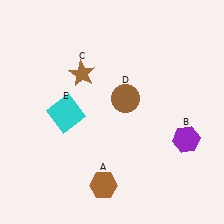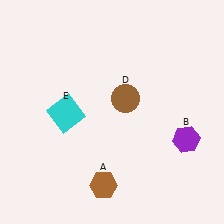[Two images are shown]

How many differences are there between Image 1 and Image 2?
There is 1 difference between the two images.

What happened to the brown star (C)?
The brown star (C) was removed in Image 2. It was in the top-left area of Image 1.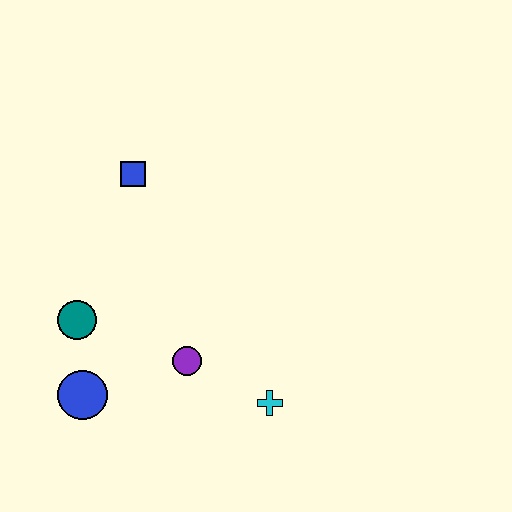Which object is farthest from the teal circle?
The cyan cross is farthest from the teal circle.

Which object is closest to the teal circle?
The blue circle is closest to the teal circle.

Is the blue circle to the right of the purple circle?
No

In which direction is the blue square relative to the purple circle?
The blue square is above the purple circle.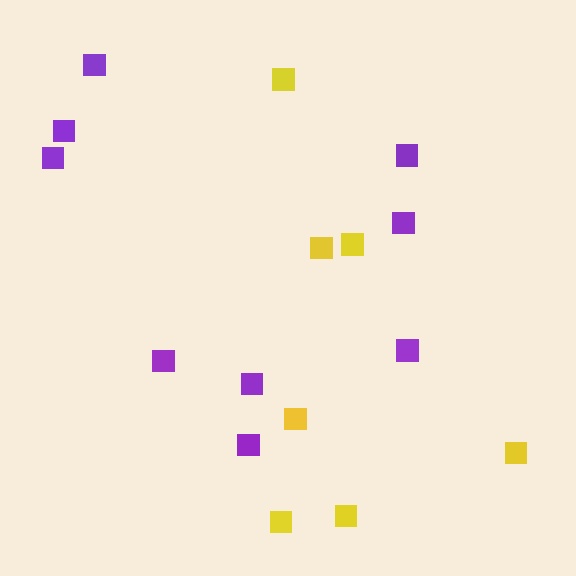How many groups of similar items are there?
There are 2 groups: one group of yellow squares (7) and one group of purple squares (9).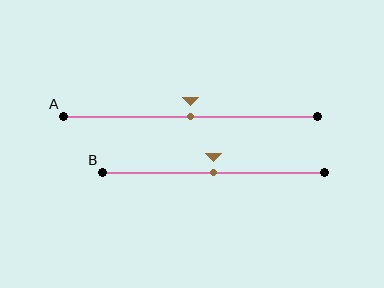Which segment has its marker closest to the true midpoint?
Segment A has its marker closest to the true midpoint.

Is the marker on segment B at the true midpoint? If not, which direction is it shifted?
Yes, the marker on segment B is at the true midpoint.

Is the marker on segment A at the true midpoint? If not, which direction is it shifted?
Yes, the marker on segment A is at the true midpoint.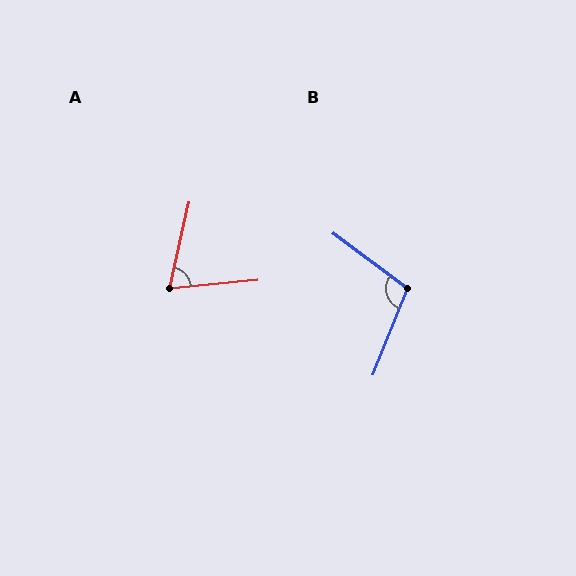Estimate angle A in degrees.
Approximately 72 degrees.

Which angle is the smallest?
A, at approximately 72 degrees.